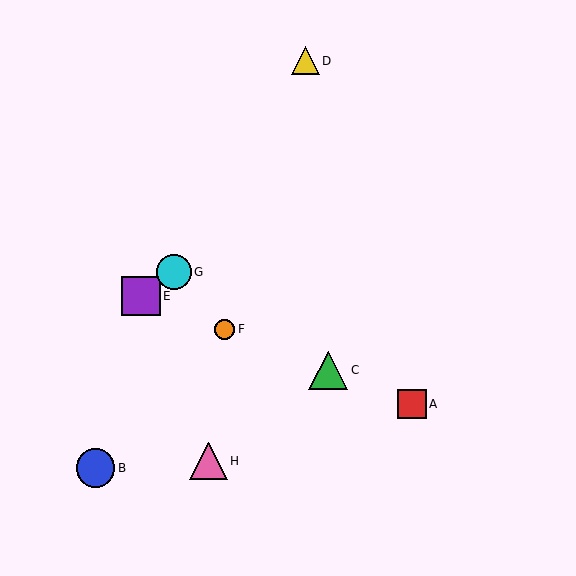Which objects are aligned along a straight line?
Objects A, C, E, F are aligned along a straight line.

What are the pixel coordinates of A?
Object A is at (412, 404).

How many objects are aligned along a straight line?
4 objects (A, C, E, F) are aligned along a straight line.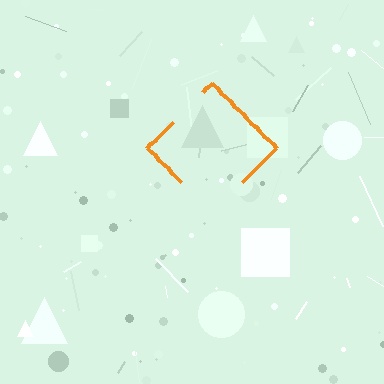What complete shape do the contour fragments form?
The contour fragments form a diamond.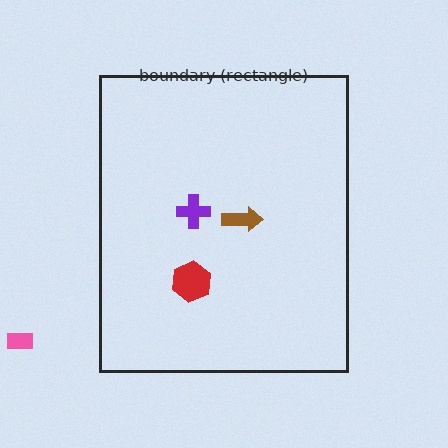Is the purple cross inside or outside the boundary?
Inside.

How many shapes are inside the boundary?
3 inside, 1 outside.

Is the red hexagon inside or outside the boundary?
Inside.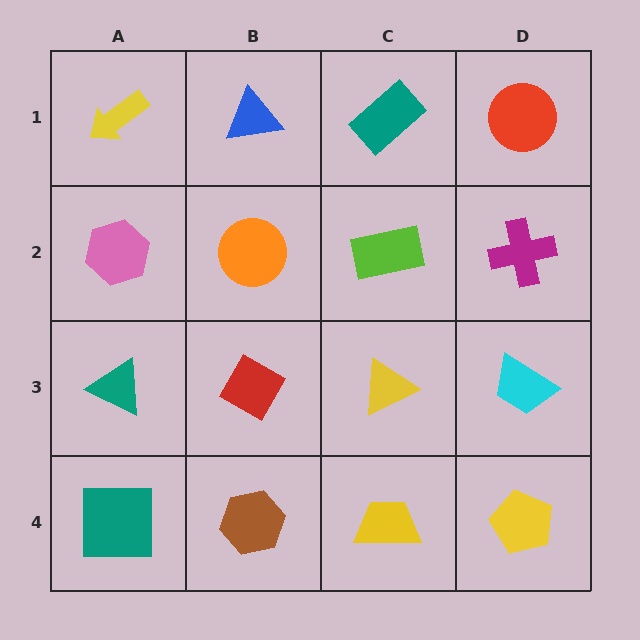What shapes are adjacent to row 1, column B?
An orange circle (row 2, column B), a yellow arrow (row 1, column A), a teal rectangle (row 1, column C).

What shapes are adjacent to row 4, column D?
A cyan trapezoid (row 3, column D), a yellow trapezoid (row 4, column C).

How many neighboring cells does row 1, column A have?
2.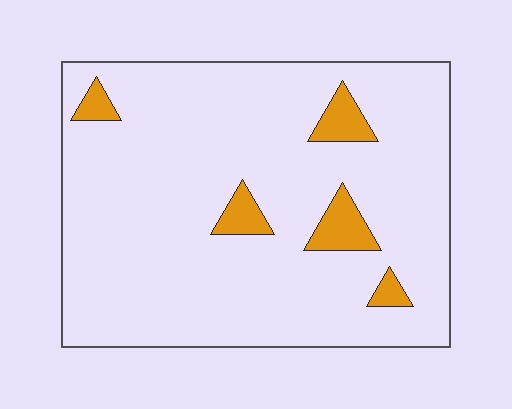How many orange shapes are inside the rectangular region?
5.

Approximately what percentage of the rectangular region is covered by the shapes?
Approximately 10%.